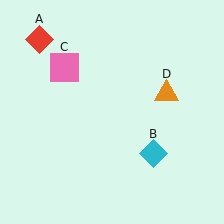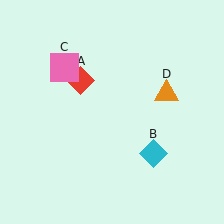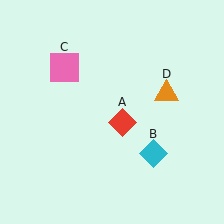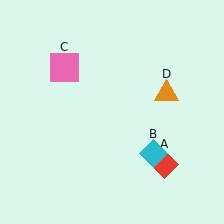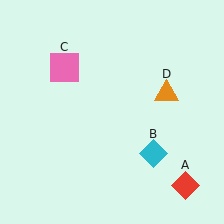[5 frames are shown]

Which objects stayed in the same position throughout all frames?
Cyan diamond (object B) and pink square (object C) and orange triangle (object D) remained stationary.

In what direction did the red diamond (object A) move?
The red diamond (object A) moved down and to the right.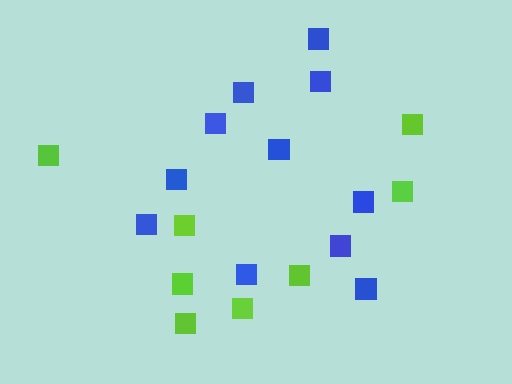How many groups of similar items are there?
There are 2 groups: one group of lime squares (8) and one group of blue squares (11).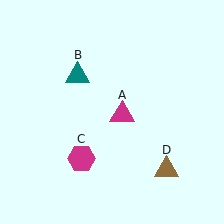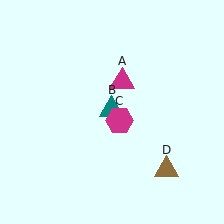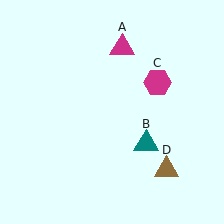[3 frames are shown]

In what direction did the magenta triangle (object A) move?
The magenta triangle (object A) moved up.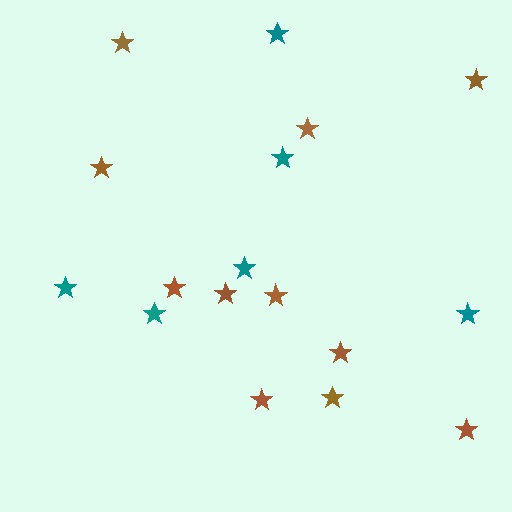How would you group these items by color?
There are 2 groups: one group of teal stars (6) and one group of brown stars (11).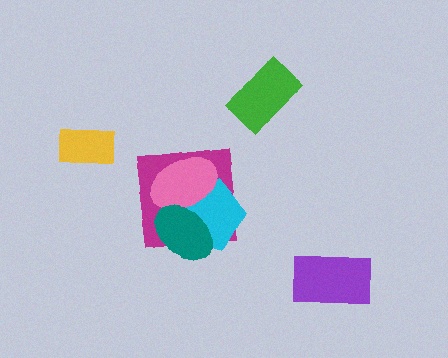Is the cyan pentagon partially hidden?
Yes, it is partially covered by another shape.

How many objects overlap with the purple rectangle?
0 objects overlap with the purple rectangle.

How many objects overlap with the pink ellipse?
3 objects overlap with the pink ellipse.